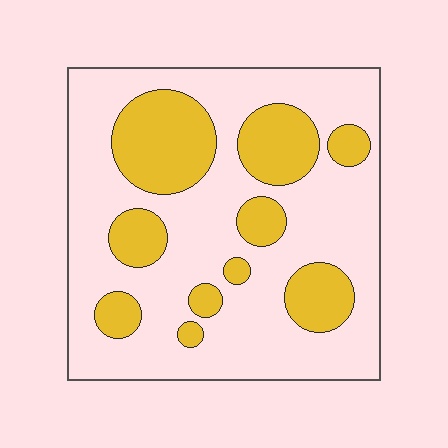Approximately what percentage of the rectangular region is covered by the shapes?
Approximately 30%.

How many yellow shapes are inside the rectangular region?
10.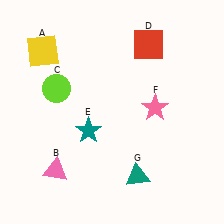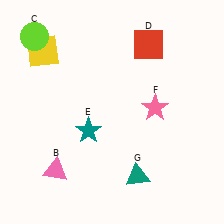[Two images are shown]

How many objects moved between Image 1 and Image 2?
1 object moved between the two images.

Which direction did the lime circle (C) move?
The lime circle (C) moved up.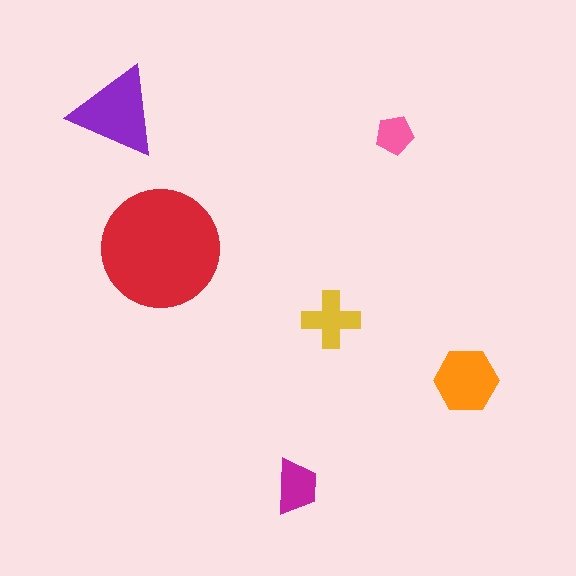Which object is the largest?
The red circle.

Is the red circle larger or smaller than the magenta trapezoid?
Larger.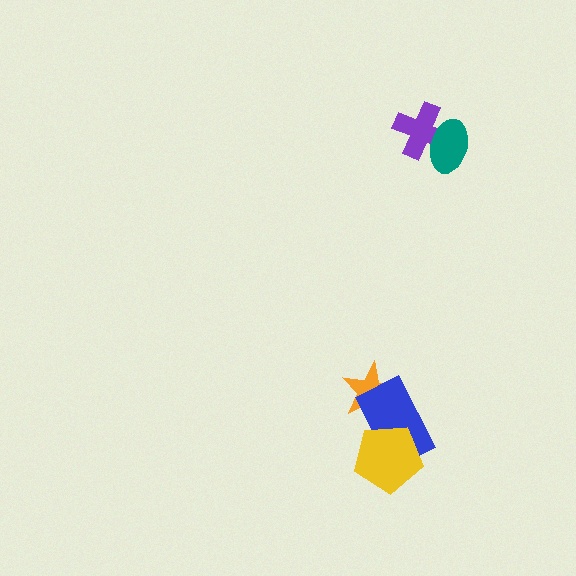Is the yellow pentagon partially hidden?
No, no other shape covers it.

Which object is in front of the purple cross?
The teal ellipse is in front of the purple cross.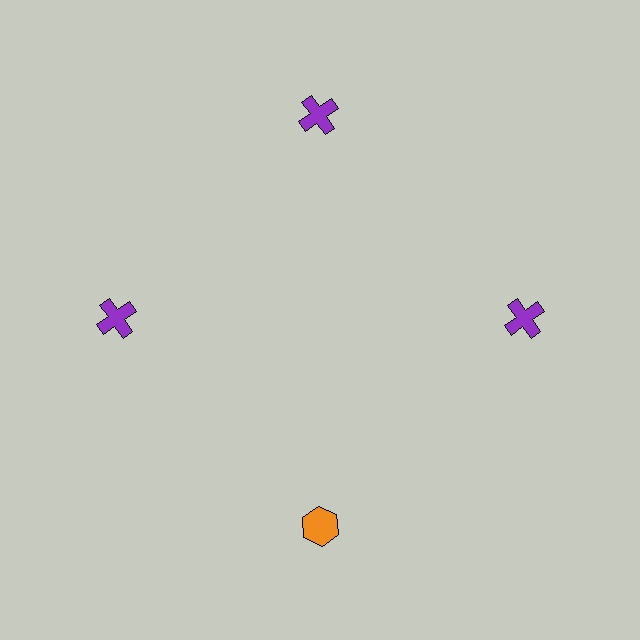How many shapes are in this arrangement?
There are 4 shapes arranged in a ring pattern.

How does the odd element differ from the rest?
It differs in both color (orange instead of purple) and shape (hexagon instead of cross).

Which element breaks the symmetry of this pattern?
The orange hexagon at roughly the 6 o'clock position breaks the symmetry. All other shapes are purple crosses.